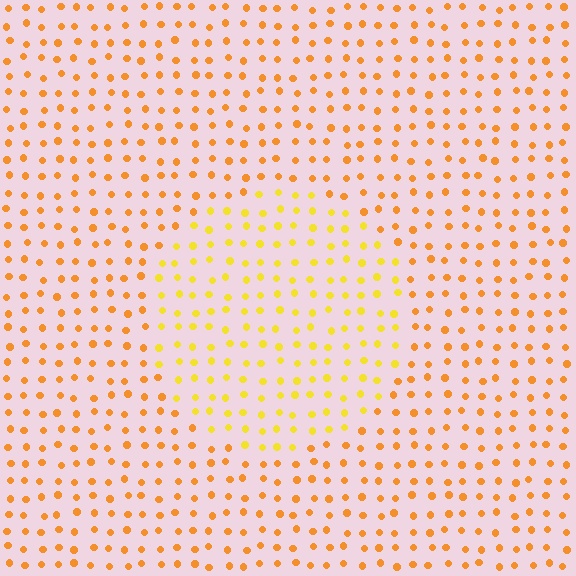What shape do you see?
I see a circle.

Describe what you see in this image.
The image is filled with small orange elements in a uniform arrangement. A circle-shaped region is visible where the elements are tinted to a slightly different hue, forming a subtle color boundary.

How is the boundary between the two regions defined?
The boundary is defined purely by a slight shift in hue (about 25 degrees). Spacing, size, and orientation are identical on both sides.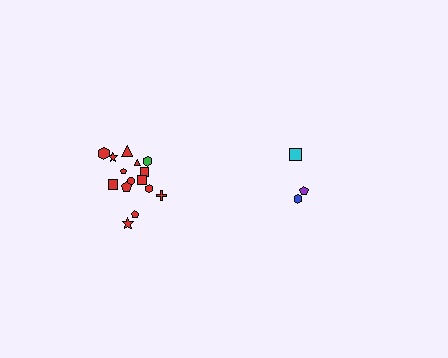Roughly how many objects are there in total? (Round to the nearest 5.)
Roughly 20 objects in total.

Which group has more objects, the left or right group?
The left group.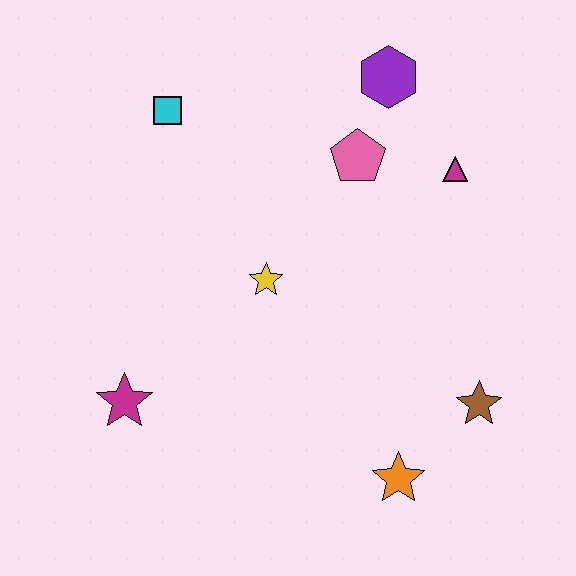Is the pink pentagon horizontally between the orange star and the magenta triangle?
No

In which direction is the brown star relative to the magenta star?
The brown star is to the right of the magenta star.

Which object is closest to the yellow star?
The pink pentagon is closest to the yellow star.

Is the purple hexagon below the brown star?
No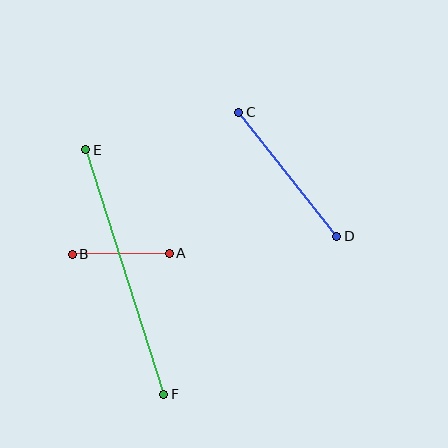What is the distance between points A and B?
The distance is approximately 97 pixels.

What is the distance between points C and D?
The distance is approximately 158 pixels.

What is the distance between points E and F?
The distance is approximately 256 pixels.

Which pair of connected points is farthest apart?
Points E and F are farthest apart.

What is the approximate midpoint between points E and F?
The midpoint is at approximately (125, 272) pixels.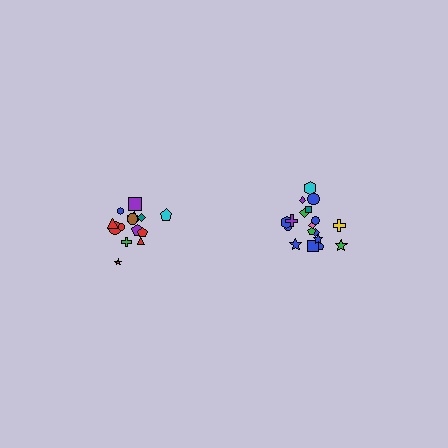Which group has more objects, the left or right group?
The right group.